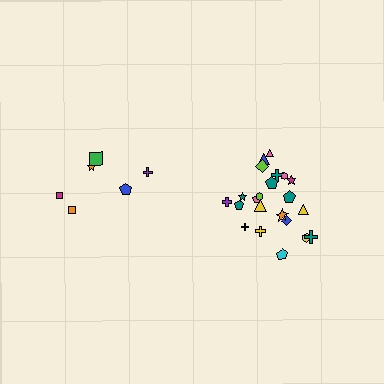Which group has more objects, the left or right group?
The right group.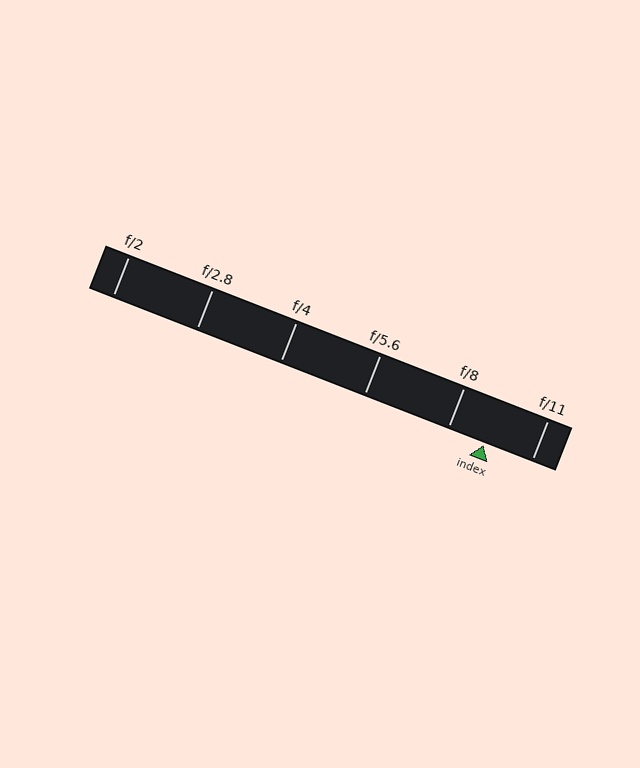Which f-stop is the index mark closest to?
The index mark is closest to f/8.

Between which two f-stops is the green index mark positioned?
The index mark is between f/8 and f/11.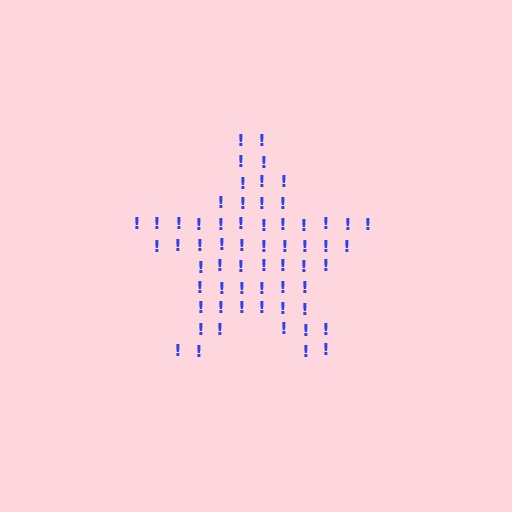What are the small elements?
The small elements are exclamation marks.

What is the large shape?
The large shape is a star.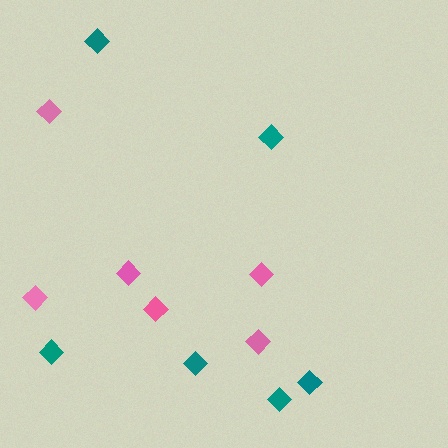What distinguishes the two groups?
There are 2 groups: one group of pink diamonds (6) and one group of teal diamonds (6).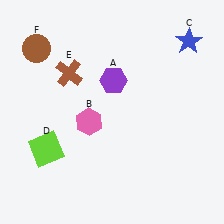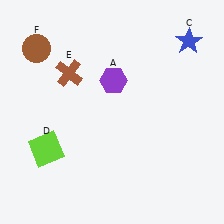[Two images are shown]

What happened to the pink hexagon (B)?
The pink hexagon (B) was removed in Image 2. It was in the bottom-left area of Image 1.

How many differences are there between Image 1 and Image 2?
There is 1 difference between the two images.